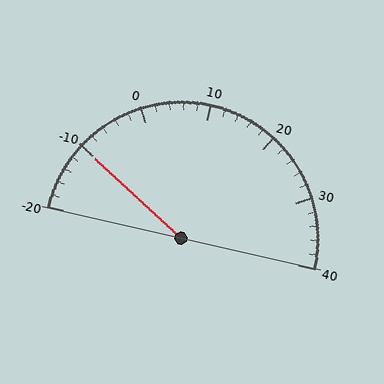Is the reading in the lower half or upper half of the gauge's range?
The reading is in the lower half of the range (-20 to 40).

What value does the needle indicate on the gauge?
The needle indicates approximately -10.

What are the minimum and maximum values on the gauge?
The gauge ranges from -20 to 40.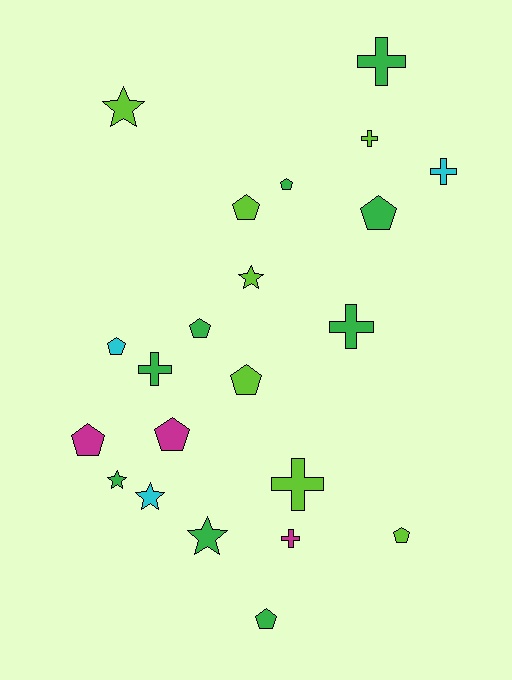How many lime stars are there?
There are 2 lime stars.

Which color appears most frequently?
Green, with 9 objects.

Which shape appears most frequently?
Pentagon, with 10 objects.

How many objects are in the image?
There are 22 objects.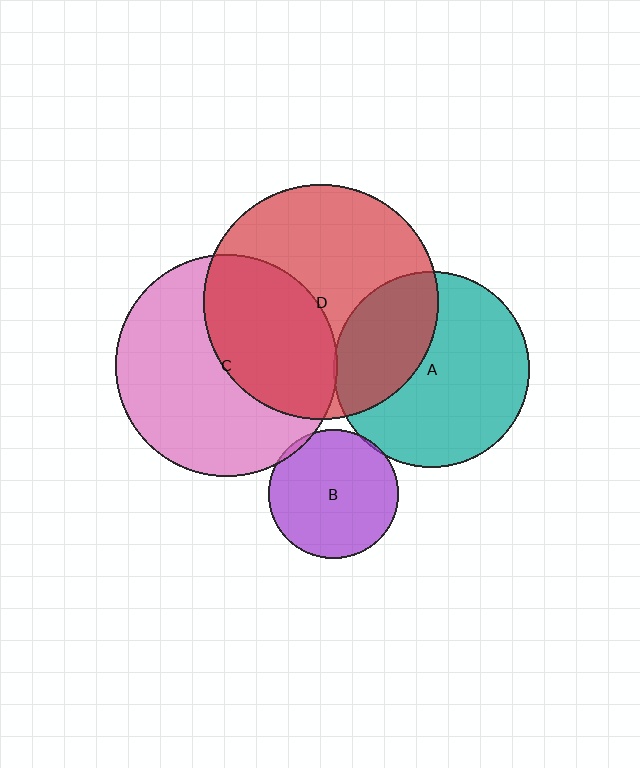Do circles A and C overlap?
Yes.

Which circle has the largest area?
Circle D (red).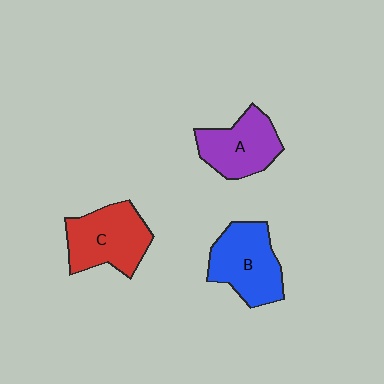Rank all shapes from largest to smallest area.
From largest to smallest: C (red), B (blue), A (purple).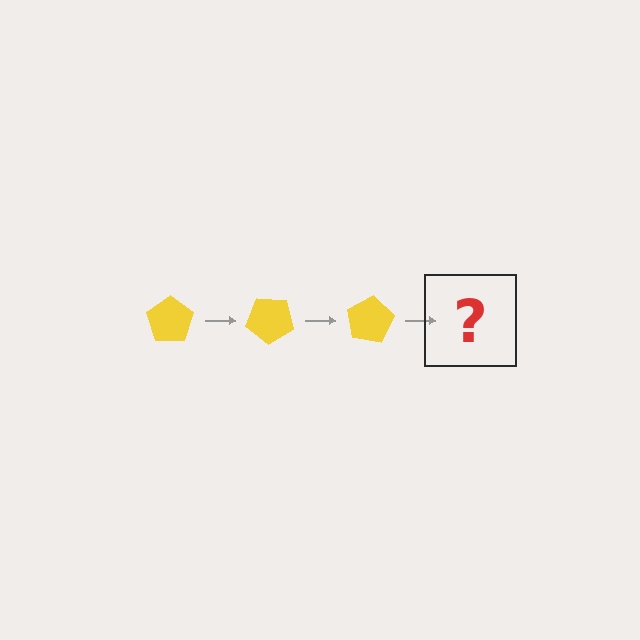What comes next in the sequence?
The next element should be a yellow pentagon rotated 120 degrees.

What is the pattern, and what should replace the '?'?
The pattern is that the pentagon rotates 40 degrees each step. The '?' should be a yellow pentagon rotated 120 degrees.